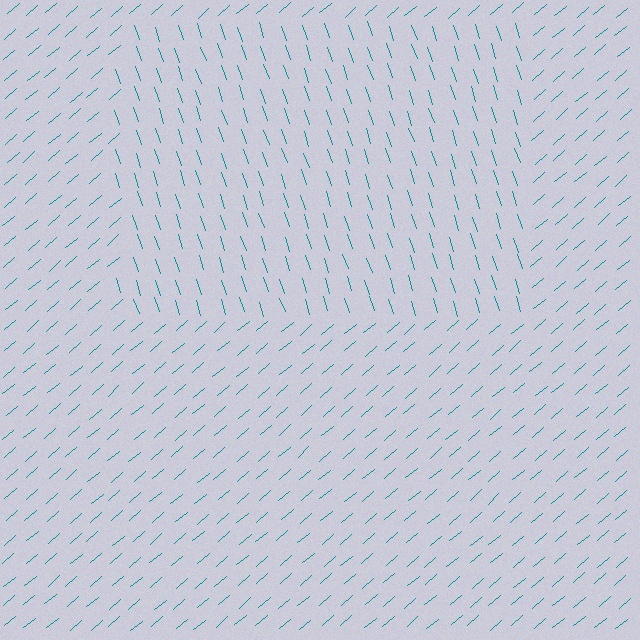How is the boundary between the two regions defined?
The boundary is defined purely by a change in line orientation (approximately 68 degrees difference). All lines are the same color and thickness.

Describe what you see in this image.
The image is filled with small teal line segments. A rectangle region in the image has lines oriented differently from the surrounding lines, creating a visible texture boundary.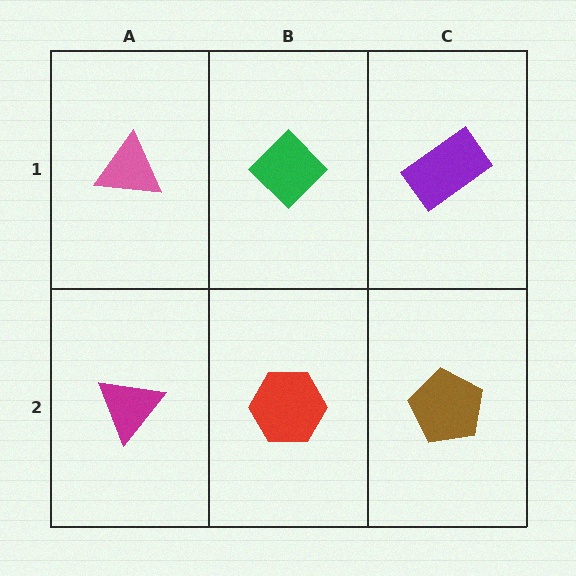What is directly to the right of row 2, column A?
A red hexagon.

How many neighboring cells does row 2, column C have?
2.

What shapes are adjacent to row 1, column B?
A red hexagon (row 2, column B), a pink triangle (row 1, column A), a purple rectangle (row 1, column C).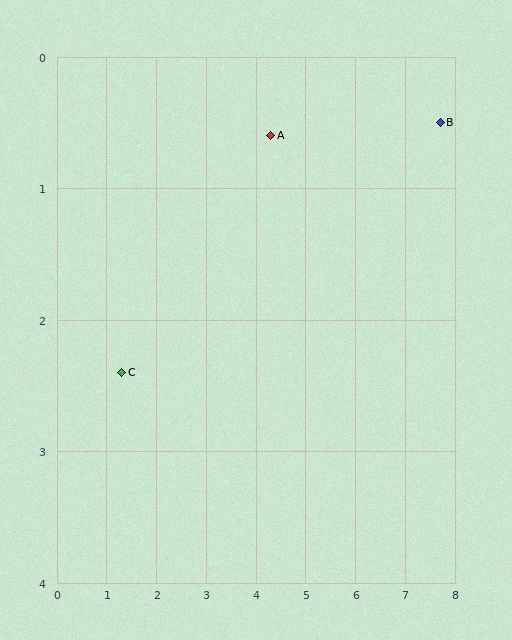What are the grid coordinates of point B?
Point B is at approximately (7.7, 0.5).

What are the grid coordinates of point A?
Point A is at approximately (4.3, 0.6).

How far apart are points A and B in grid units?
Points A and B are about 3.4 grid units apart.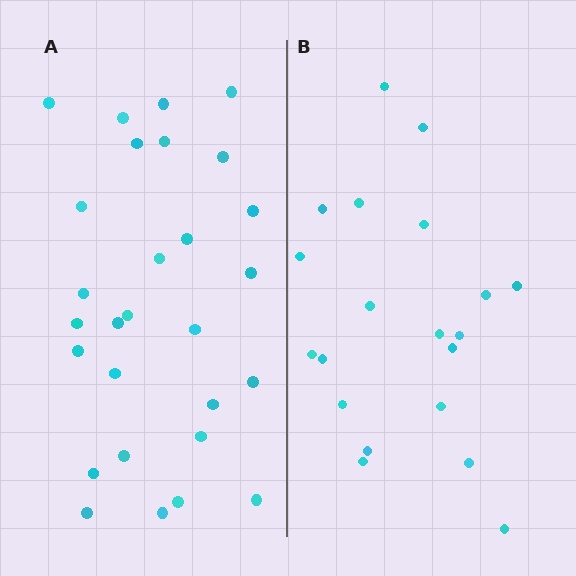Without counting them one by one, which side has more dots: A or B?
Region A (the left region) has more dots.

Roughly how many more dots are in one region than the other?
Region A has roughly 8 or so more dots than region B.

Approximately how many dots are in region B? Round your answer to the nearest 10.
About 20 dots.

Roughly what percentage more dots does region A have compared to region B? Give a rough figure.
About 40% more.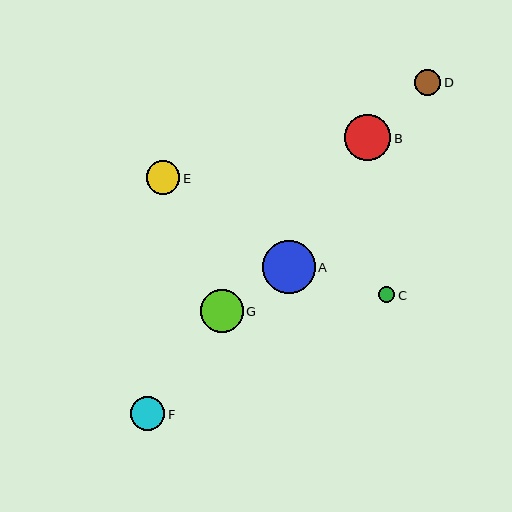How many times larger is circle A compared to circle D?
Circle A is approximately 2.0 times the size of circle D.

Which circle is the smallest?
Circle C is the smallest with a size of approximately 16 pixels.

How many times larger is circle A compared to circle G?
Circle A is approximately 1.2 times the size of circle G.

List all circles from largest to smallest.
From largest to smallest: A, B, G, E, F, D, C.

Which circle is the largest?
Circle A is the largest with a size of approximately 53 pixels.